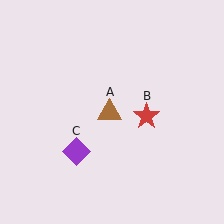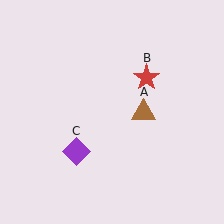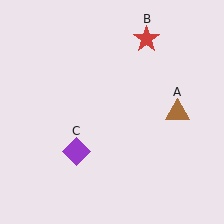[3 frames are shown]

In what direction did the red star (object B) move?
The red star (object B) moved up.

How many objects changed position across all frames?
2 objects changed position: brown triangle (object A), red star (object B).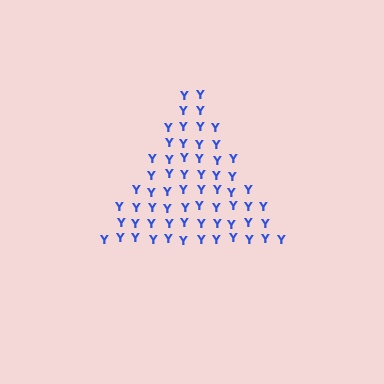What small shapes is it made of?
It is made of small letter Y's.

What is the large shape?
The large shape is a triangle.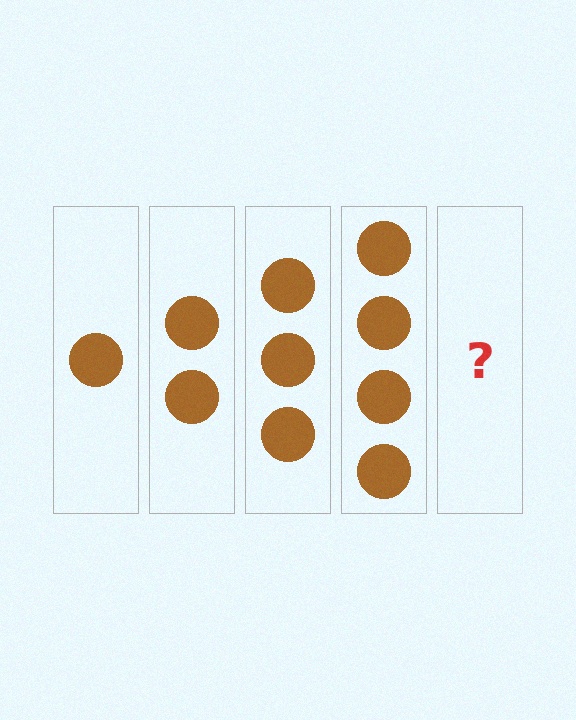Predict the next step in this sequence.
The next step is 5 circles.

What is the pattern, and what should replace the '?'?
The pattern is that each step adds one more circle. The '?' should be 5 circles.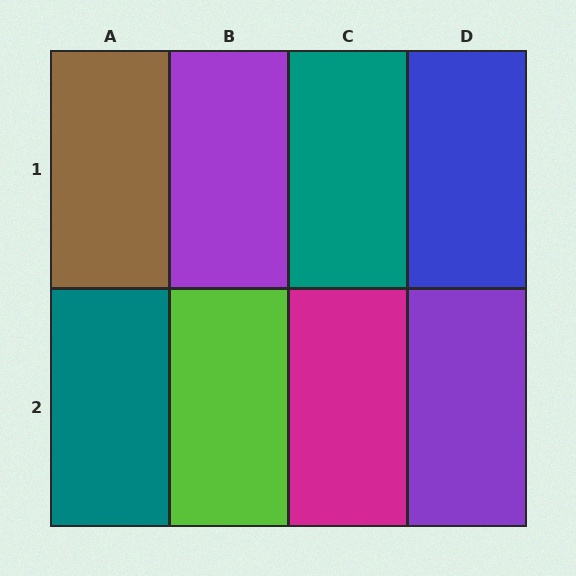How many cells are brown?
1 cell is brown.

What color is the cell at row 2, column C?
Magenta.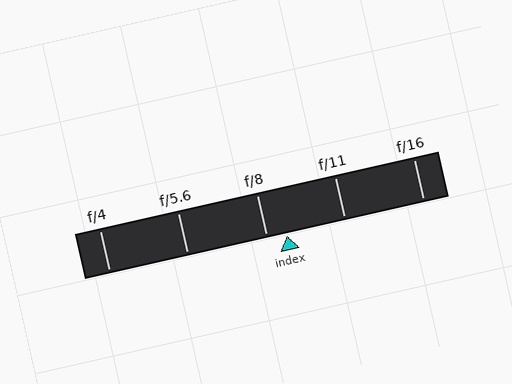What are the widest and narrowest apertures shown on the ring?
The widest aperture shown is f/4 and the narrowest is f/16.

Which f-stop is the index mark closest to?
The index mark is closest to f/8.